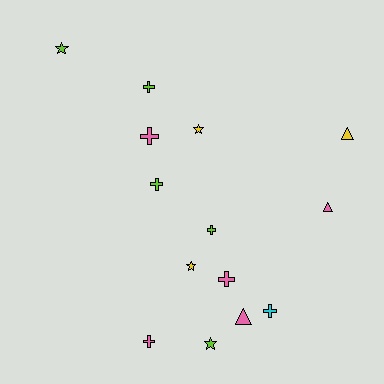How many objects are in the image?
There are 14 objects.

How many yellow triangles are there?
There is 1 yellow triangle.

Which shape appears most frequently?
Cross, with 7 objects.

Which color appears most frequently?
Lime, with 5 objects.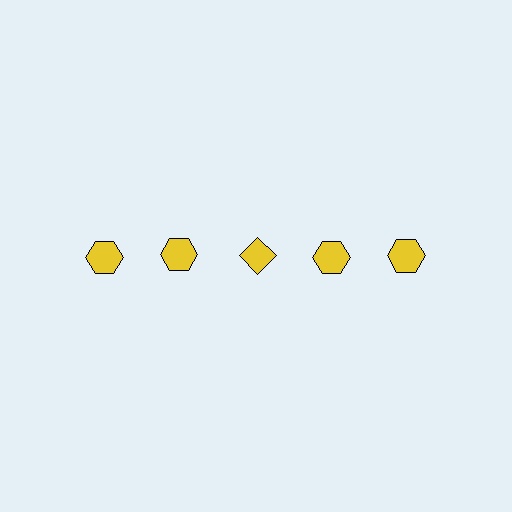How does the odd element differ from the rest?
It has a different shape: diamond instead of hexagon.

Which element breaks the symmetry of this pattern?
The yellow diamond in the top row, center column breaks the symmetry. All other shapes are yellow hexagons.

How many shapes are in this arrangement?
There are 5 shapes arranged in a grid pattern.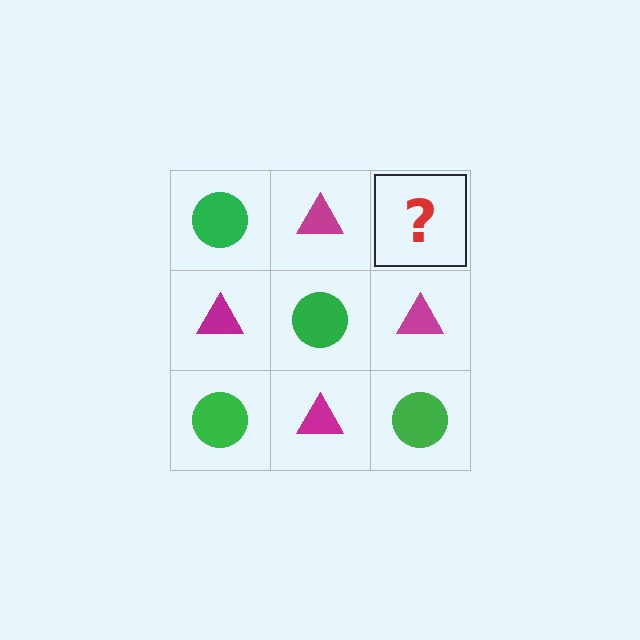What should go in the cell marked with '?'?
The missing cell should contain a green circle.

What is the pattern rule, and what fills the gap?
The rule is that it alternates green circle and magenta triangle in a checkerboard pattern. The gap should be filled with a green circle.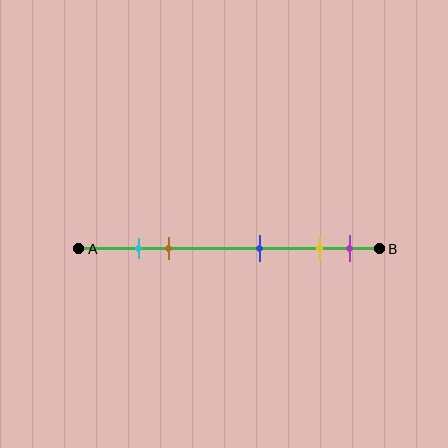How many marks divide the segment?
There are 5 marks dividing the segment.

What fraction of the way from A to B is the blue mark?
The blue mark is approximately 60% (0.6) of the way from A to B.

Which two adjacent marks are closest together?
The cyan and brown marks are the closest adjacent pair.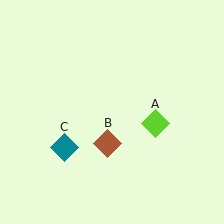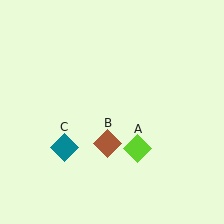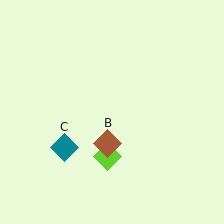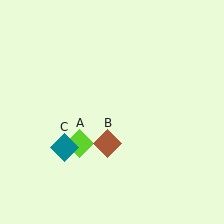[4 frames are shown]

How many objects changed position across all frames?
1 object changed position: lime diamond (object A).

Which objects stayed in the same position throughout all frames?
Brown diamond (object B) and teal diamond (object C) remained stationary.